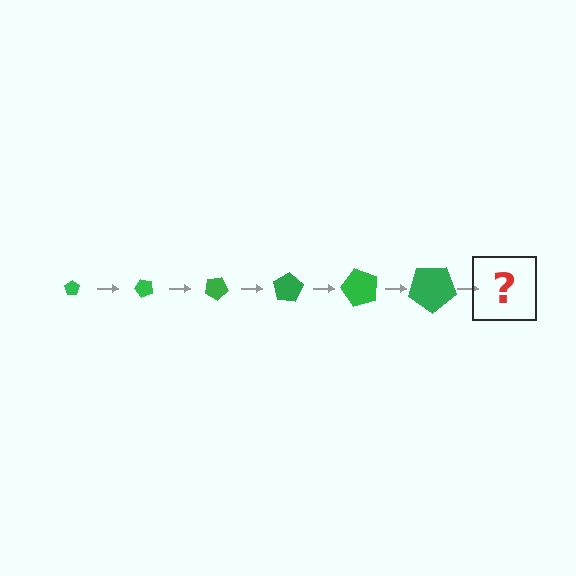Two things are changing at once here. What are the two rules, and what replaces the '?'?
The two rules are that the pentagon grows larger each step and it rotates 50 degrees each step. The '?' should be a pentagon, larger than the previous one and rotated 300 degrees from the start.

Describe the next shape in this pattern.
It should be a pentagon, larger than the previous one and rotated 300 degrees from the start.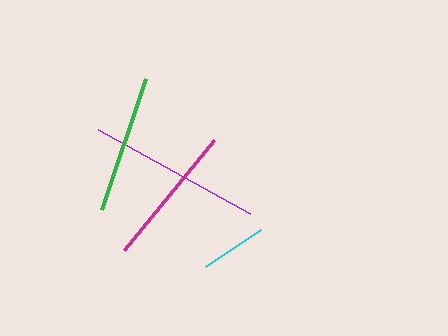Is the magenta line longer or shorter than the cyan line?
The magenta line is longer than the cyan line.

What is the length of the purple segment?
The purple segment is approximately 174 pixels long.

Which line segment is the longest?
The purple line is the longest at approximately 174 pixels.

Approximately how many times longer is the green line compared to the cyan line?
The green line is approximately 2.1 times the length of the cyan line.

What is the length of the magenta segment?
The magenta segment is approximately 143 pixels long.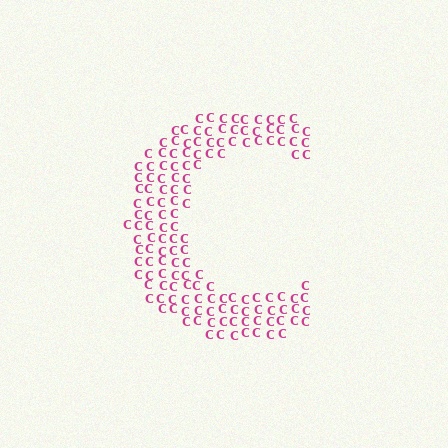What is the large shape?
The large shape is the letter C.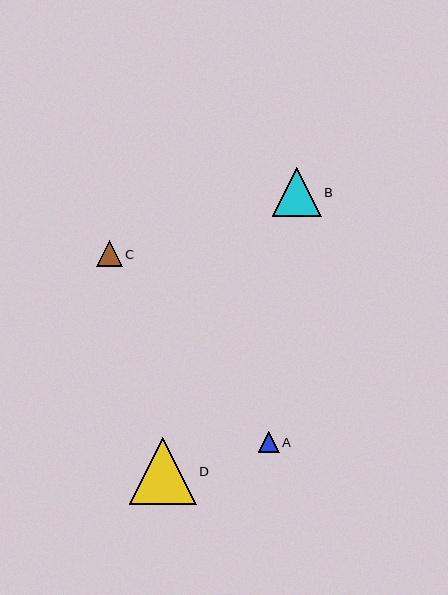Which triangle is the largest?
Triangle D is the largest with a size of approximately 67 pixels.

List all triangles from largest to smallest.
From largest to smallest: D, B, C, A.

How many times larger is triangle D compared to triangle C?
Triangle D is approximately 2.6 times the size of triangle C.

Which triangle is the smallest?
Triangle A is the smallest with a size of approximately 21 pixels.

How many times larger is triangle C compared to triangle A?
Triangle C is approximately 1.2 times the size of triangle A.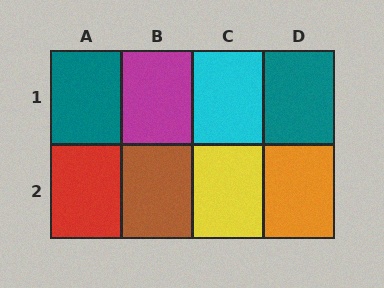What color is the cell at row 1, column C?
Cyan.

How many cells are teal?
2 cells are teal.